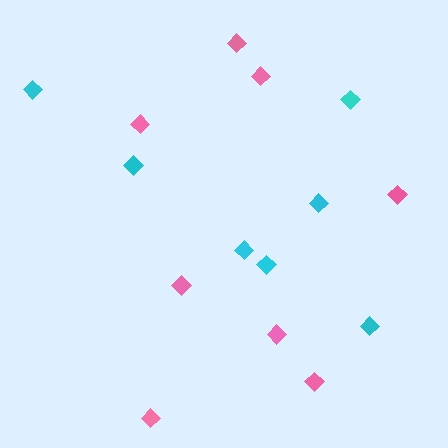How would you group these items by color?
There are 2 groups: one group of cyan diamonds (7) and one group of pink diamonds (8).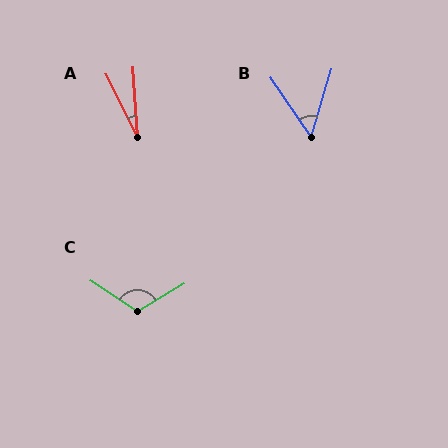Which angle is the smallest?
A, at approximately 23 degrees.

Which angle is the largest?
C, at approximately 116 degrees.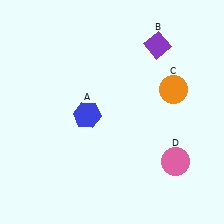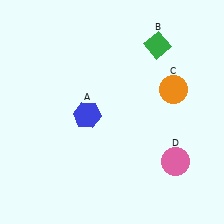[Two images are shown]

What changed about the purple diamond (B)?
In Image 1, B is purple. In Image 2, it changed to green.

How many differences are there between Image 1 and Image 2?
There is 1 difference between the two images.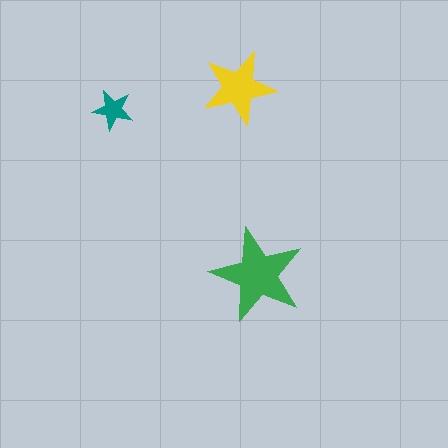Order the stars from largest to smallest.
the green one, the yellow one, the teal one.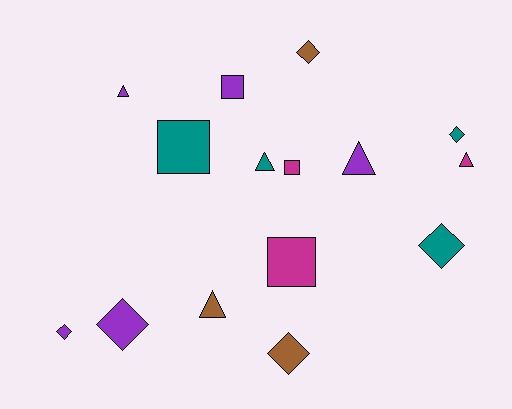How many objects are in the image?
There are 15 objects.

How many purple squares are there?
There is 1 purple square.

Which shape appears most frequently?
Diamond, with 6 objects.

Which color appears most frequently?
Purple, with 5 objects.